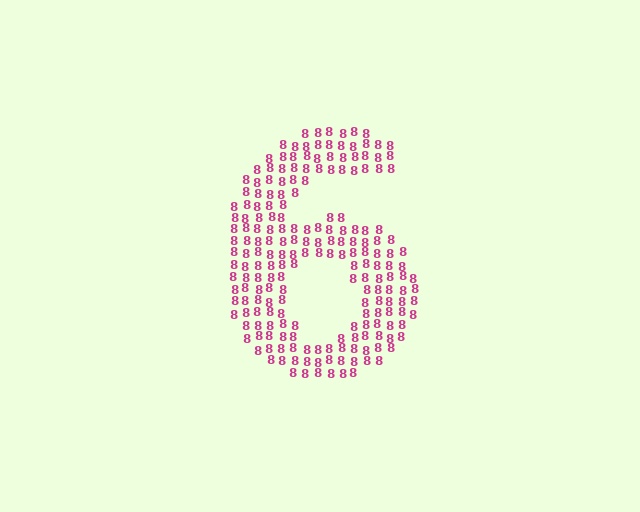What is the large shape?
The large shape is the digit 6.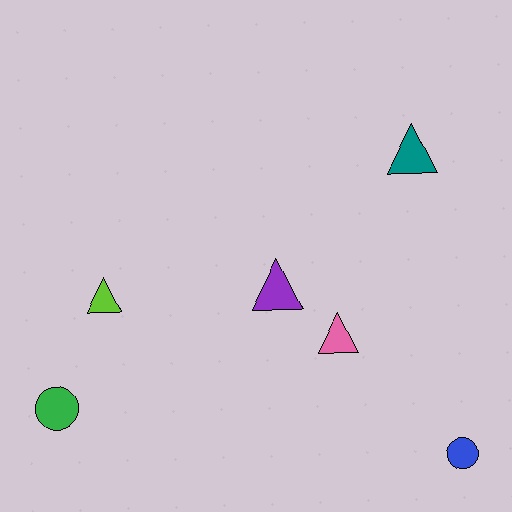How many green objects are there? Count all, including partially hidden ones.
There is 1 green object.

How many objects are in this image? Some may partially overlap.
There are 6 objects.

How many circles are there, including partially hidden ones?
There are 2 circles.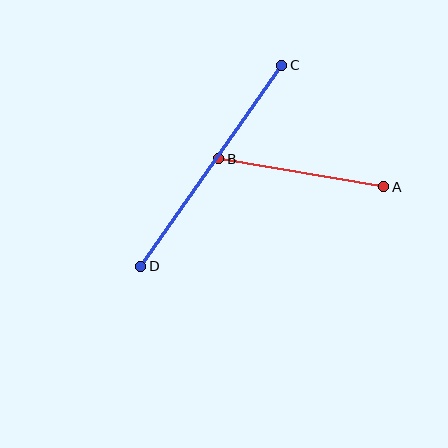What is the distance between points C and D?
The distance is approximately 245 pixels.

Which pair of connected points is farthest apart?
Points C and D are farthest apart.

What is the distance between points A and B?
The distance is approximately 167 pixels.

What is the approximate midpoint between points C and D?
The midpoint is at approximately (211, 166) pixels.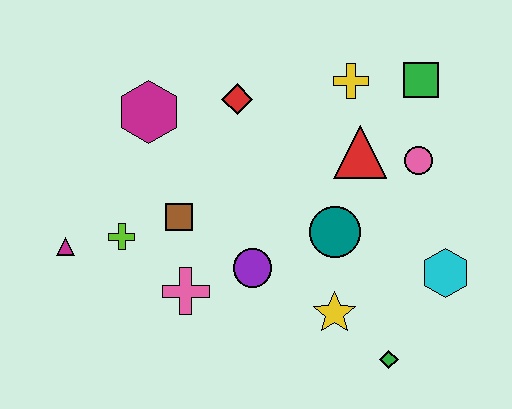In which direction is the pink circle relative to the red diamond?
The pink circle is to the right of the red diamond.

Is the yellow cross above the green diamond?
Yes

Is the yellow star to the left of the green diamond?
Yes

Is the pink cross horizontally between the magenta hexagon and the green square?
Yes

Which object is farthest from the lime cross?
The green square is farthest from the lime cross.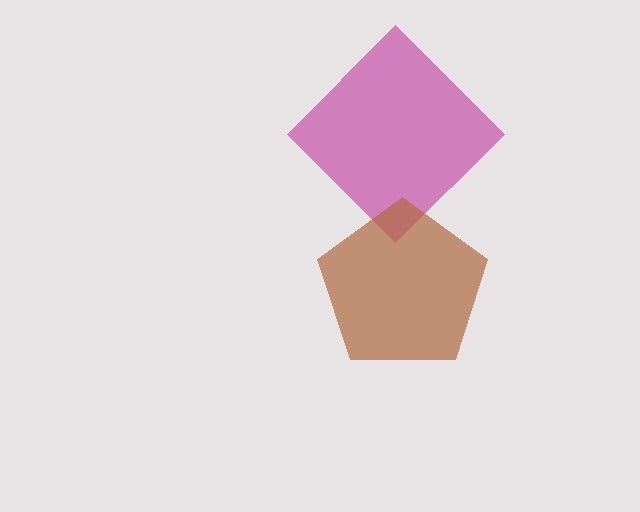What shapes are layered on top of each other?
The layered shapes are: a magenta diamond, a brown pentagon.